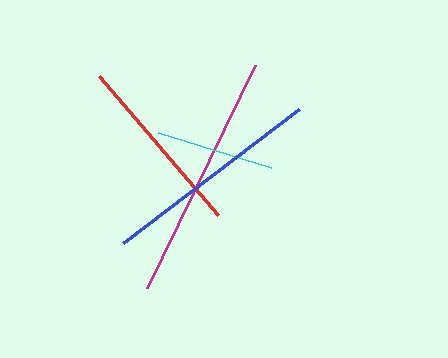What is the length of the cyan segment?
The cyan segment is approximately 118 pixels long.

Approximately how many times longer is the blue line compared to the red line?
The blue line is approximately 1.2 times the length of the red line.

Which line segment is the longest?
The magenta line is the longest at approximately 247 pixels.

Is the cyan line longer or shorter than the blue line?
The blue line is longer than the cyan line.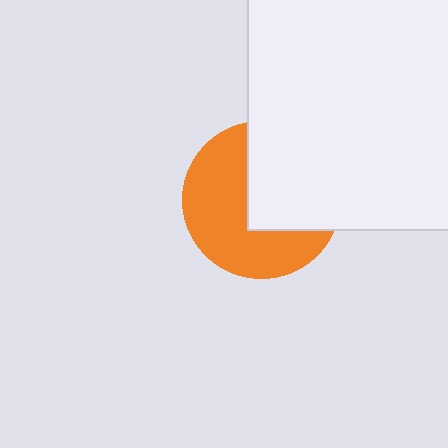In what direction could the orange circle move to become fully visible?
The orange circle could move left. That would shift it out from behind the white rectangle entirely.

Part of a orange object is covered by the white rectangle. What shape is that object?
It is a circle.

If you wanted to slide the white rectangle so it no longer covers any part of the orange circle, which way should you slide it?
Slide it right — that is the most direct way to separate the two shapes.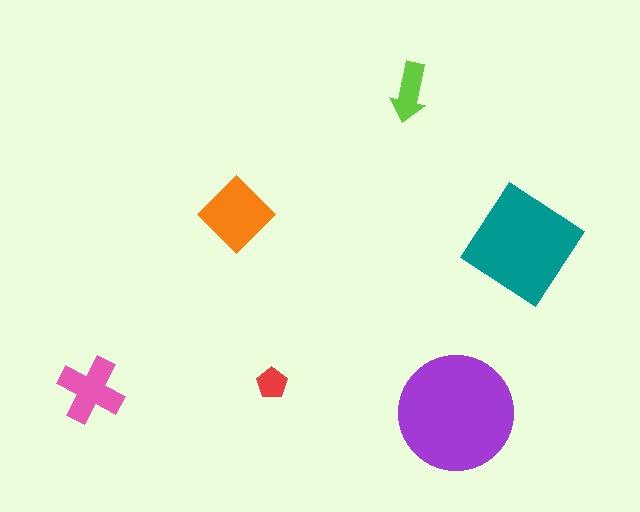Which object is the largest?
The purple circle.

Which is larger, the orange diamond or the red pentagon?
The orange diamond.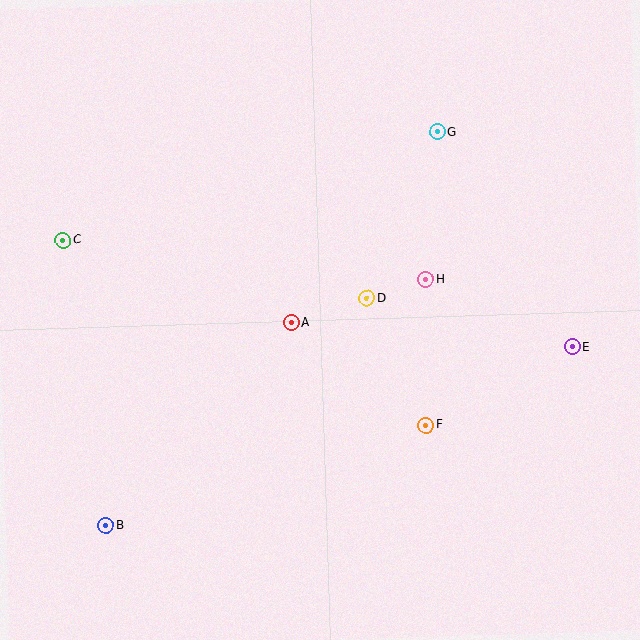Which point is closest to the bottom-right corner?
Point E is closest to the bottom-right corner.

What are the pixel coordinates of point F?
Point F is at (426, 425).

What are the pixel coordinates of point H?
Point H is at (426, 279).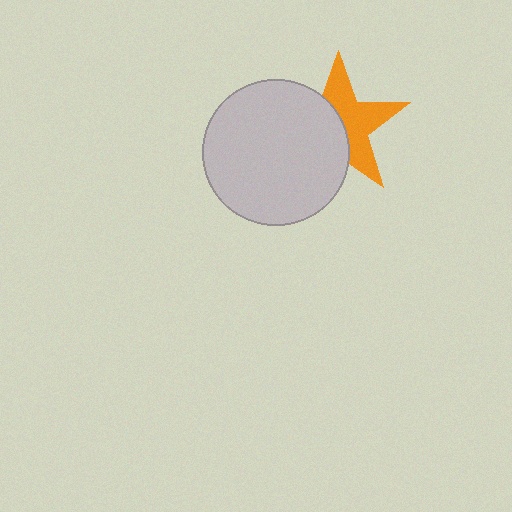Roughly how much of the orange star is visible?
About half of it is visible (roughly 52%).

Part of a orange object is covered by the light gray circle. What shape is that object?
It is a star.